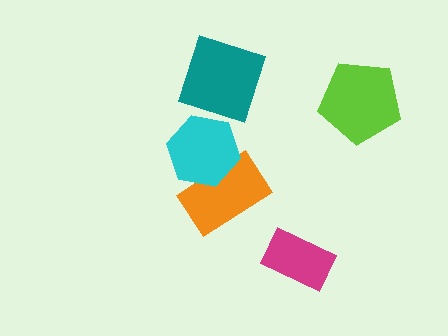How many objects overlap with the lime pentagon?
0 objects overlap with the lime pentagon.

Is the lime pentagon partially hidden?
No, no other shape covers it.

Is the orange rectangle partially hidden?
Yes, it is partially covered by another shape.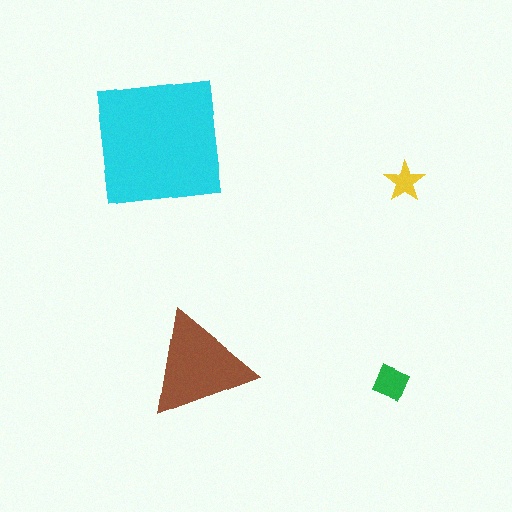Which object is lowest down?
The green diamond is bottommost.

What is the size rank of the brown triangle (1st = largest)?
2nd.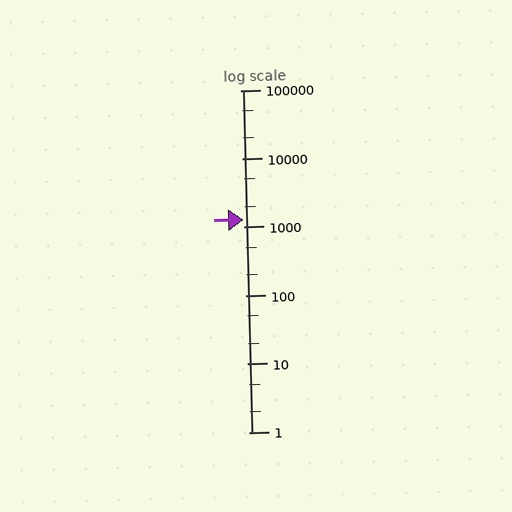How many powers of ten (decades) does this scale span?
The scale spans 5 decades, from 1 to 100000.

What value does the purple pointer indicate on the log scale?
The pointer indicates approximately 1300.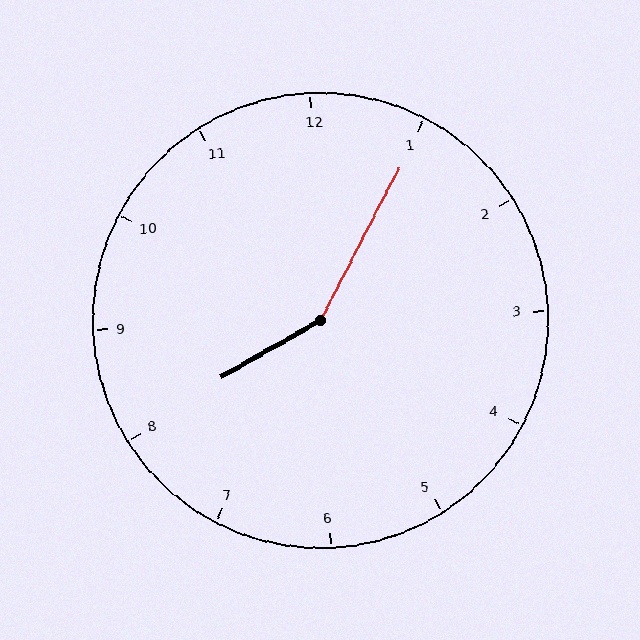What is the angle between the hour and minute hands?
Approximately 148 degrees.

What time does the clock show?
8:05.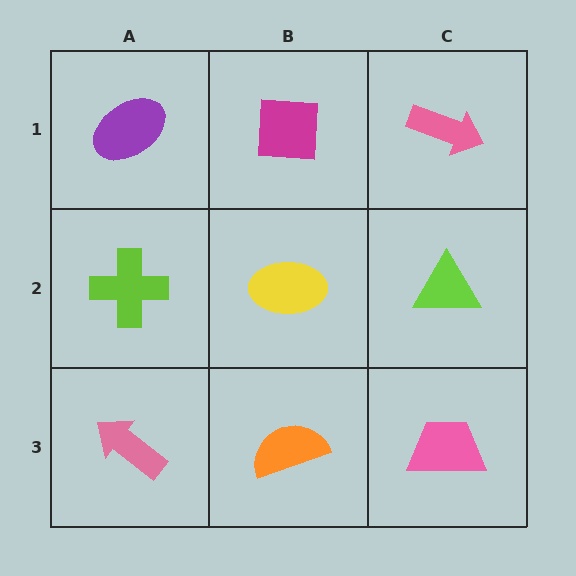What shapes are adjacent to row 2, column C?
A pink arrow (row 1, column C), a pink trapezoid (row 3, column C), a yellow ellipse (row 2, column B).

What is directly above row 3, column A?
A lime cross.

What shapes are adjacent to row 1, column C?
A lime triangle (row 2, column C), a magenta square (row 1, column B).